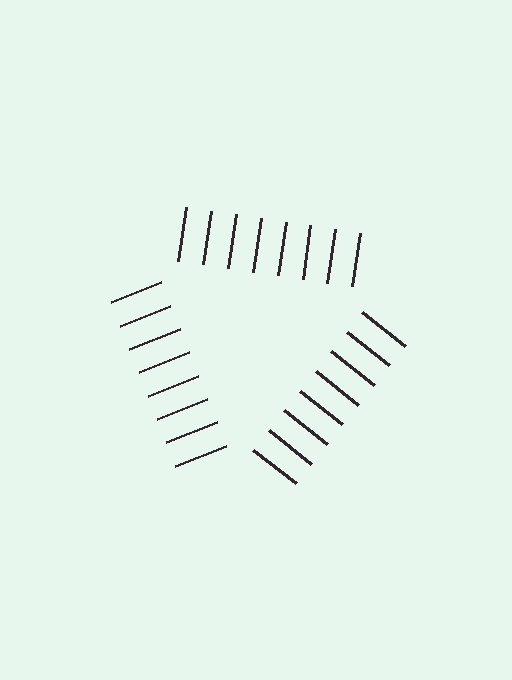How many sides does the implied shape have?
3 sides — the line-ends trace a triangle.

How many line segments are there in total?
24 — 8 along each of the 3 edges.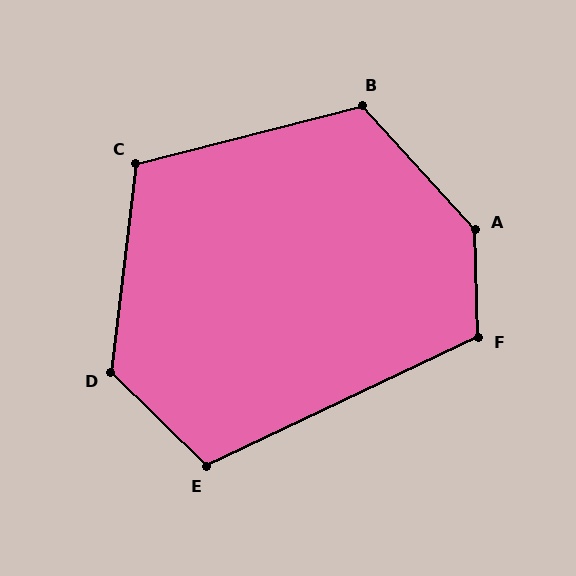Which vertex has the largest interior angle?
A, at approximately 139 degrees.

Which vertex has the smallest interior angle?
E, at approximately 110 degrees.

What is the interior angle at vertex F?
Approximately 114 degrees (obtuse).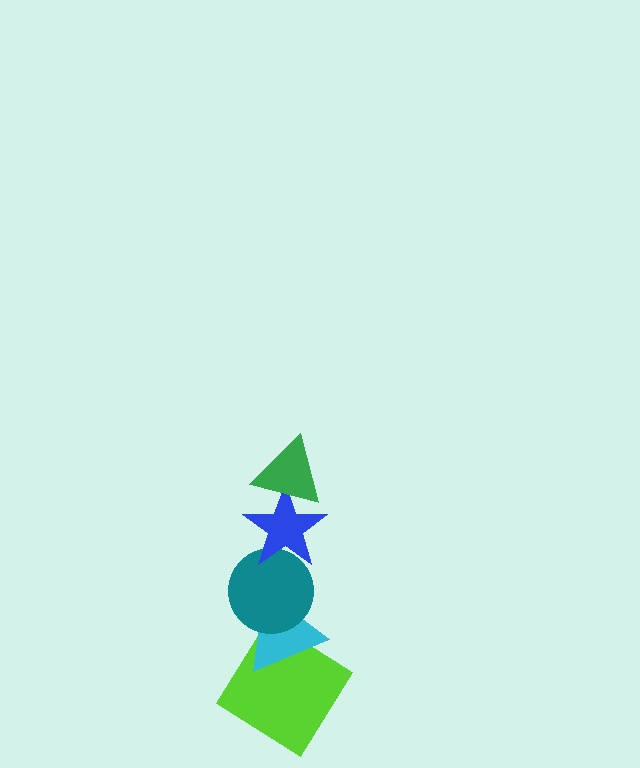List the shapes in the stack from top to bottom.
From top to bottom: the green triangle, the blue star, the teal circle, the cyan triangle, the lime diamond.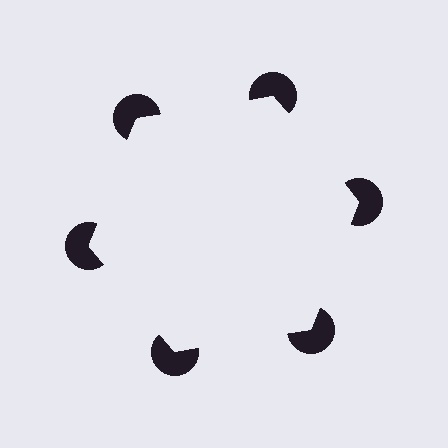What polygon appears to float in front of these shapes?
An illusory hexagon — its edges are inferred from the aligned wedge cuts in the pac-man discs, not physically drawn.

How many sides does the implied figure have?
6 sides.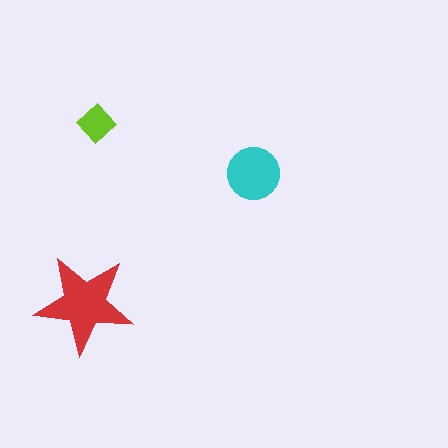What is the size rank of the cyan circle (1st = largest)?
2nd.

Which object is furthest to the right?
The cyan circle is rightmost.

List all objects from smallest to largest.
The lime diamond, the cyan circle, the red star.